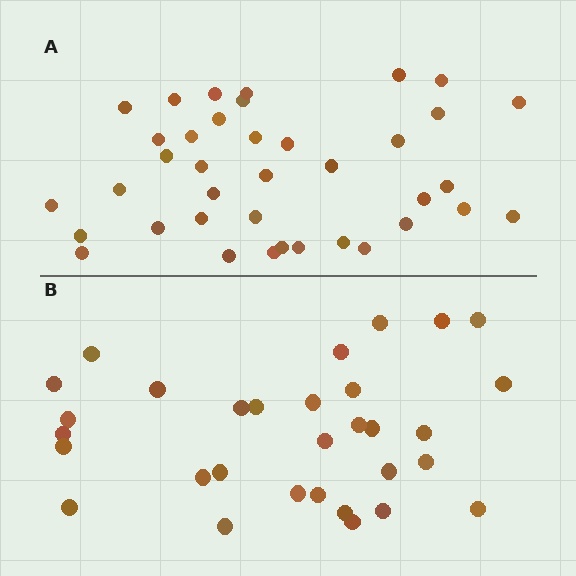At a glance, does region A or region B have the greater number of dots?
Region A (the top region) has more dots.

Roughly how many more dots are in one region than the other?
Region A has roughly 8 or so more dots than region B.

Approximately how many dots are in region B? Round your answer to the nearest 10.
About 30 dots. (The exact count is 31, which rounds to 30.)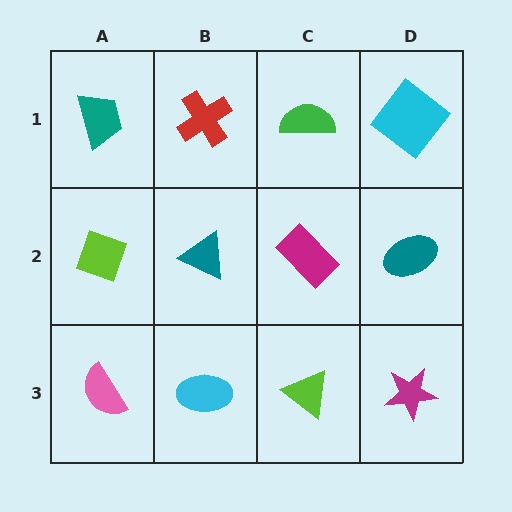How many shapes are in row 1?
4 shapes.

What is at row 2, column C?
A magenta rectangle.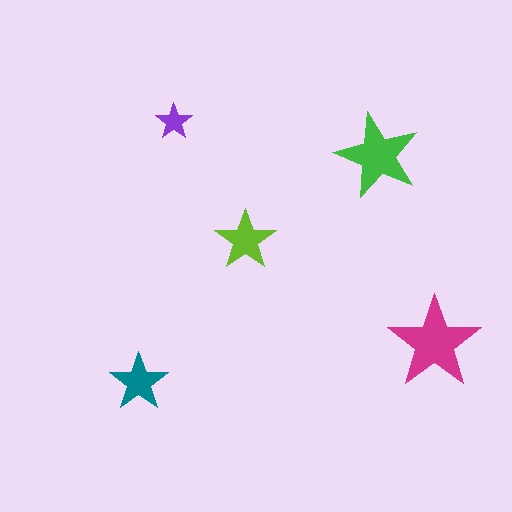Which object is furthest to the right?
The magenta star is rightmost.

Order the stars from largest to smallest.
the magenta one, the green one, the lime one, the teal one, the purple one.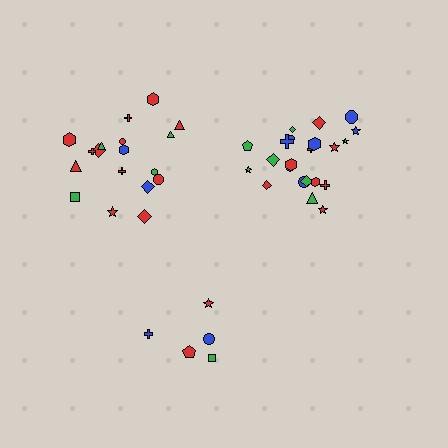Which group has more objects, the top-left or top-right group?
The top-right group.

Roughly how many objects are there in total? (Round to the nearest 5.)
Roughly 45 objects in total.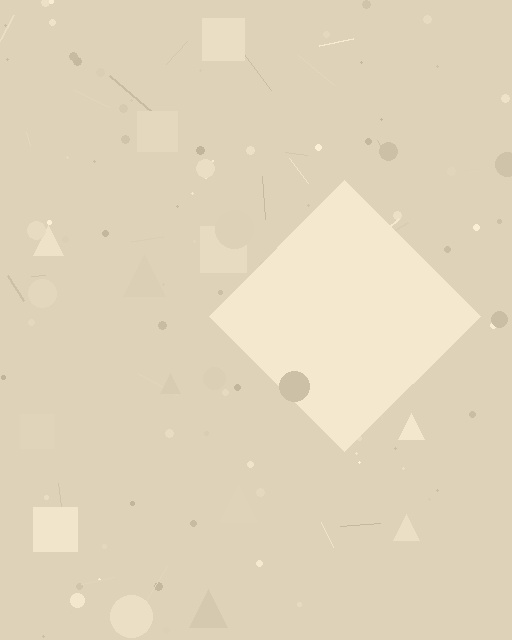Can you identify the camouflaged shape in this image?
The camouflaged shape is a diamond.